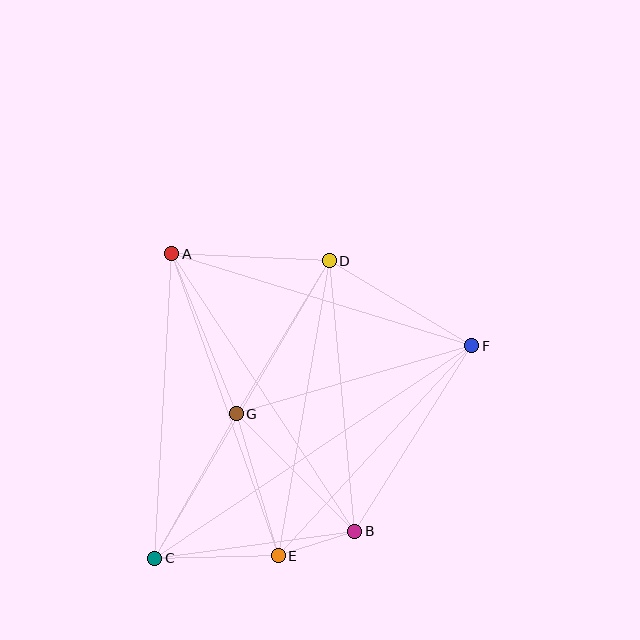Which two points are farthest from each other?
Points C and F are farthest from each other.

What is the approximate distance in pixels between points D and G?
The distance between D and G is approximately 179 pixels.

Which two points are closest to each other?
Points B and E are closest to each other.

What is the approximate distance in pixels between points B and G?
The distance between B and G is approximately 167 pixels.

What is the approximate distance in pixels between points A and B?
The distance between A and B is approximately 332 pixels.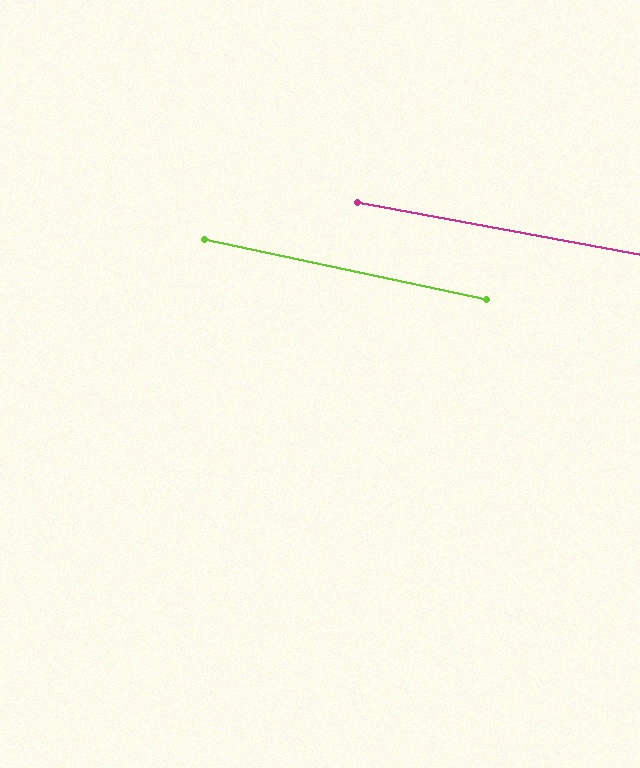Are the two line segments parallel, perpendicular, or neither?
Parallel — their directions differ by only 1.6°.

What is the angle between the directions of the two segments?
Approximately 2 degrees.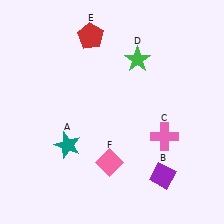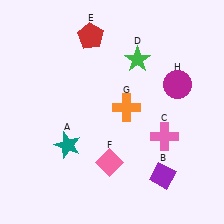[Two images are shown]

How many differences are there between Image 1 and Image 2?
There are 2 differences between the two images.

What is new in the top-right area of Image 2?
An orange cross (G) was added in the top-right area of Image 2.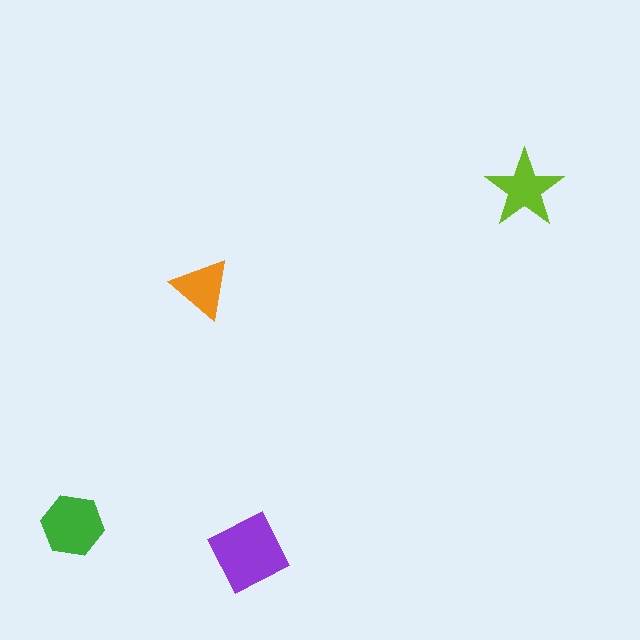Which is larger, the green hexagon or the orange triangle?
The green hexagon.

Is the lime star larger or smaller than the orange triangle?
Larger.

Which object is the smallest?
The orange triangle.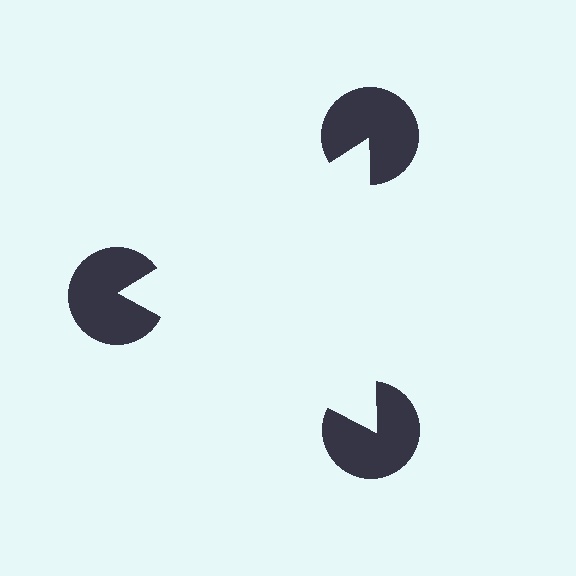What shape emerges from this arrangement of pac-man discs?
An illusory triangle — its edges are inferred from the aligned wedge cuts in the pac-man discs, not physically drawn.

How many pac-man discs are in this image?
There are 3 — one at each vertex of the illusory triangle.